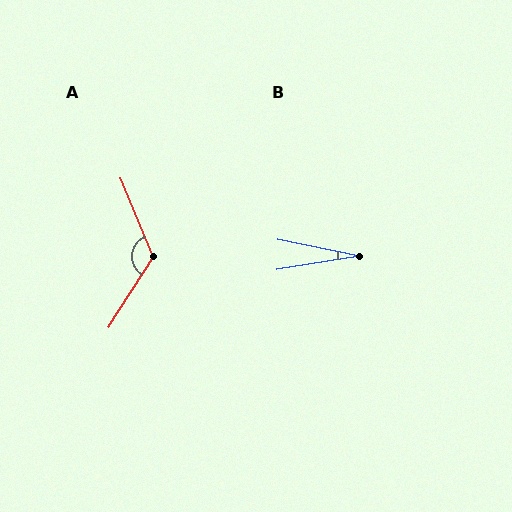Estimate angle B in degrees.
Approximately 20 degrees.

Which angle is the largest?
A, at approximately 125 degrees.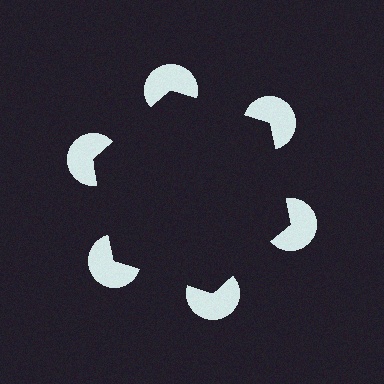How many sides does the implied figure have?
6 sides.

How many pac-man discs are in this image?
There are 6 — one at each vertex of the illusory hexagon.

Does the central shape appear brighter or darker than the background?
It typically appears slightly darker than the background, even though no actual brightness change is drawn.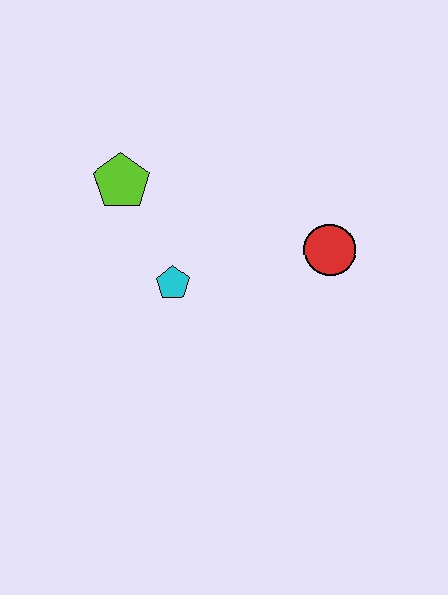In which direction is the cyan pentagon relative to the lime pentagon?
The cyan pentagon is below the lime pentagon.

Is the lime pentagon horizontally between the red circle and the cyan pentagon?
No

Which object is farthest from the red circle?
The lime pentagon is farthest from the red circle.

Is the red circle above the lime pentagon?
No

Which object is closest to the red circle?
The cyan pentagon is closest to the red circle.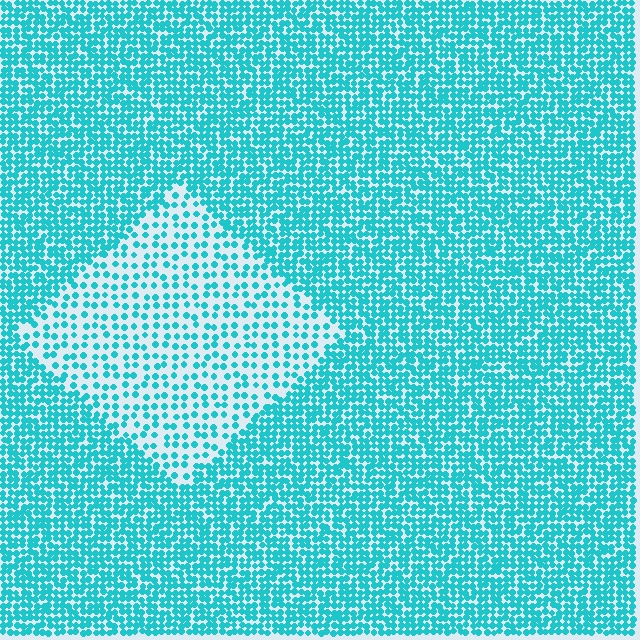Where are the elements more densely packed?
The elements are more densely packed outside the diamond boundary.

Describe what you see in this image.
The image contains small cyan elements arranged at two different densities. A diamond-shaped region is visible where the elements are less densely packed than the surrounding area.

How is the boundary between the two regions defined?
The boundary is defined by a change in element density (approximately 2.3x ratio). All elements are the same color, size, and shape.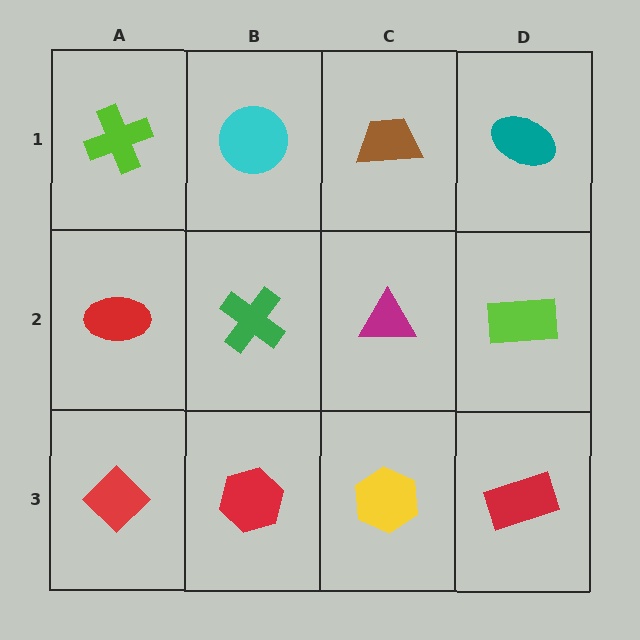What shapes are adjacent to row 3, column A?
A red ellipse (row 2, column A), a red hexagon (row 3, column B).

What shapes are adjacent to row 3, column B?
A green cross (row 2, column B), a red diamond (row 3, column A), a yellow hexagon (row 3, column C).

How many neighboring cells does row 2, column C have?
4.